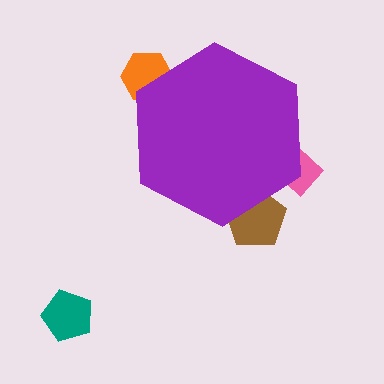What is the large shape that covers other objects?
A purple hexagon.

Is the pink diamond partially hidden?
Yes, the pink diamond is partially hidden behind the purple hexagon.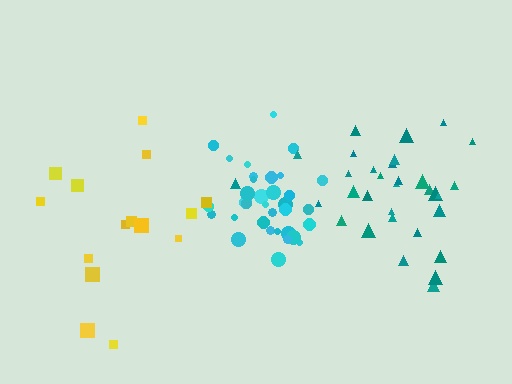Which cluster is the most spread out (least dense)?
Yellow.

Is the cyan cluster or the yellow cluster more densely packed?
Cyan.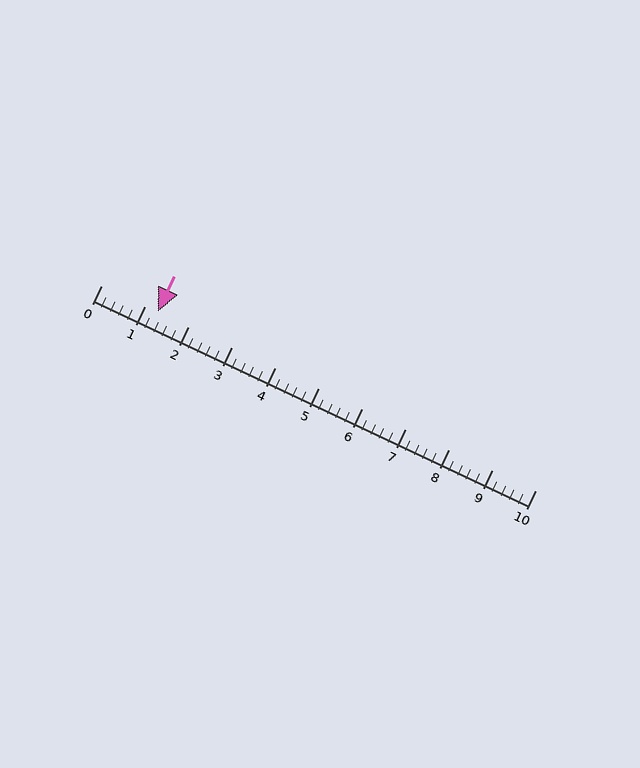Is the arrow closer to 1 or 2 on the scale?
The arrow is closer to 1.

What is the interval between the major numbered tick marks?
The major tick marks are spaced 1 units apart.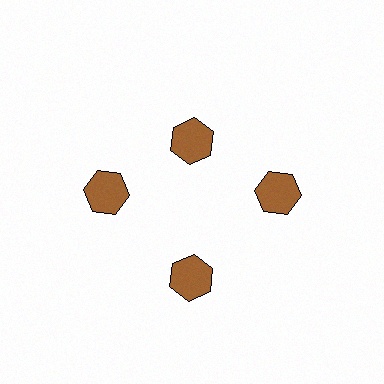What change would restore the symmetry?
The symmetry would be restored by moving it outward, back onto the ring so that all 4 hexagons sit at equal angles and equal distance from the center.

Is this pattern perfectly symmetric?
No. The 4 brown hexagons are arranged in a ring, but one element near the 12 o'clock position is pulled inward toward the center, breaking the 4-fold rotational symmetry.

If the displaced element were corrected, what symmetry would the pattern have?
It would have 4-fold rotational symmetry — the pattern would map onto itself every 90 degrees.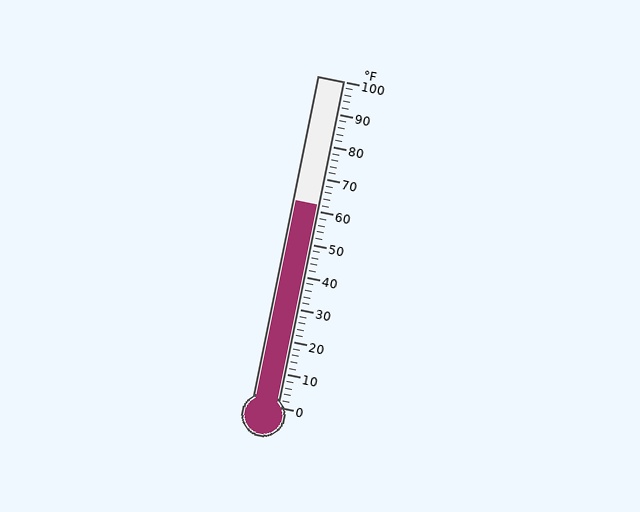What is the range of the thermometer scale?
The thermometer scale ranges from 0°F to 100°F.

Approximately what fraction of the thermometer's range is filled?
The thermometer is filled to approximately 60% of its range.